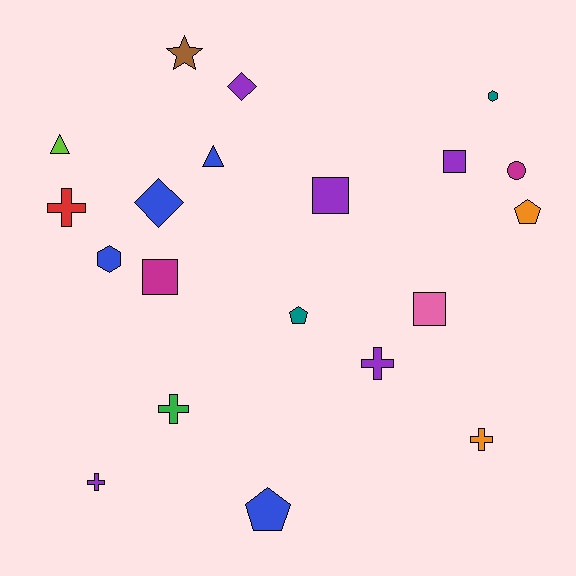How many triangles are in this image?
There are 2 triangles.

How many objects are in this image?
There are 20 objects.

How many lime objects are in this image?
There is 1 lime object.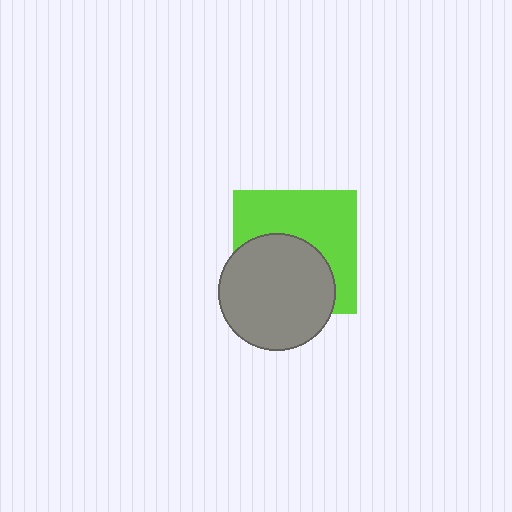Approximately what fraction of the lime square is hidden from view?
Roughly 47% of the lime square is hidden behind the gray circle.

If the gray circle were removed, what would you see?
You would see the complete lime square.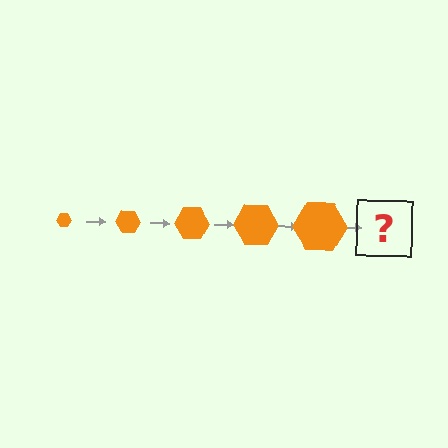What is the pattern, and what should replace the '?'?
The pattern is that the hexagon gets progressively larger each step. The '?' should be an orange hexagon, larger than the previous one.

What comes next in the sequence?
The next element should be an orange hexagon, larger than the previous one.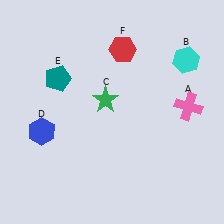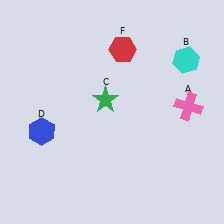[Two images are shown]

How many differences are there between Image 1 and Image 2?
There is 1 difference between the two images.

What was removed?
The teal pentagon (E) was removed in Image 2.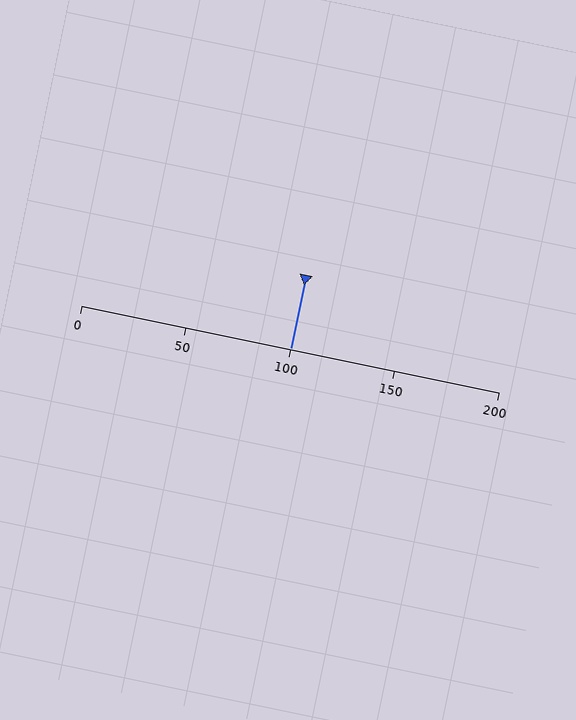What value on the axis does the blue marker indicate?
The marker indicates approximately 100.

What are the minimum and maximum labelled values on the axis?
The axis runs from 0 to 200.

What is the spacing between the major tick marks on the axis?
The major ticks are spaced 50 apart.